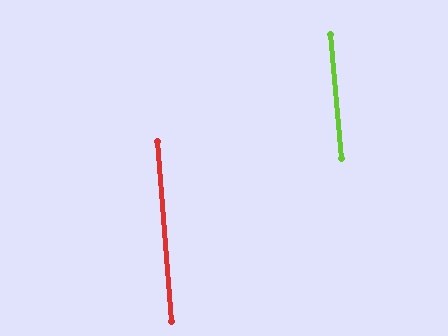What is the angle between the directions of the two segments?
Approximately 0 degrees.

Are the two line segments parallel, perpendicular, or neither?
Parallel — their directions differ by only 0.5°.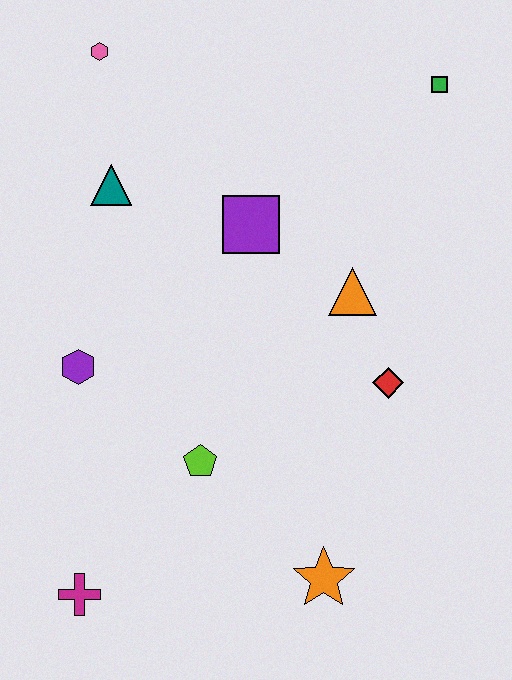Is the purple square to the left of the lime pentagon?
No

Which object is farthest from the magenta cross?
The green square is farthest from the magenta cross.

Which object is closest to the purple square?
The orange triangle is closest to the purple square.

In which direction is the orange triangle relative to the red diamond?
The orange triangle is above the red diamond.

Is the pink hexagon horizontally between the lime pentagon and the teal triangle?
No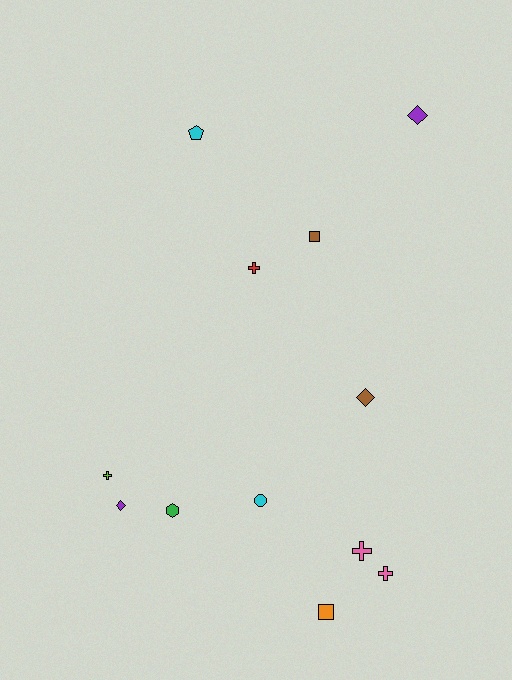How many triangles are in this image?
There are no triangles.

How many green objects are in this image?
There is 1 green object.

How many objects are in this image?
There are 12 objects.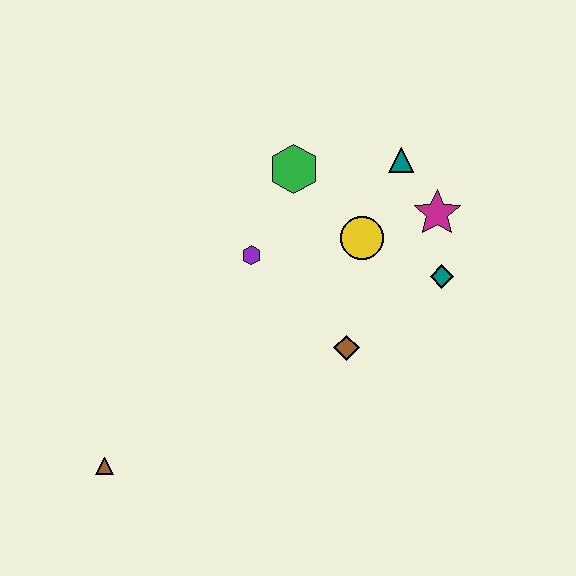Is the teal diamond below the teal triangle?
Yes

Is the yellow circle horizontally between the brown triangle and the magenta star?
Yes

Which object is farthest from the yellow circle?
The brown triangle is farthest from the yellow circle.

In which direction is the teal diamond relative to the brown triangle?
The teal diamond is to the right of the brown triangle.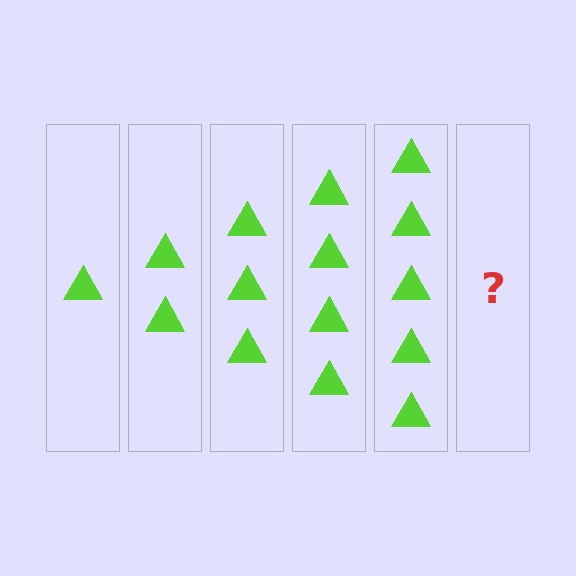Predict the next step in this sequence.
The next step is 6 triangles.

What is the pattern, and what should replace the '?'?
The pattern is that each step adds one more triangle. The '?' should be 6 triangles.